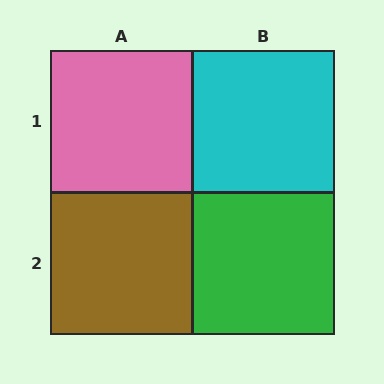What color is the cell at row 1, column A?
Pink.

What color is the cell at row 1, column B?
Cyan.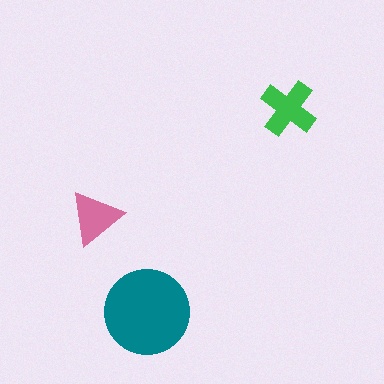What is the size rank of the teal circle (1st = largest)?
1st.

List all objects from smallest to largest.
The pink triangle, the green cross, the teal circle.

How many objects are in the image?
There are 3 objects in the image.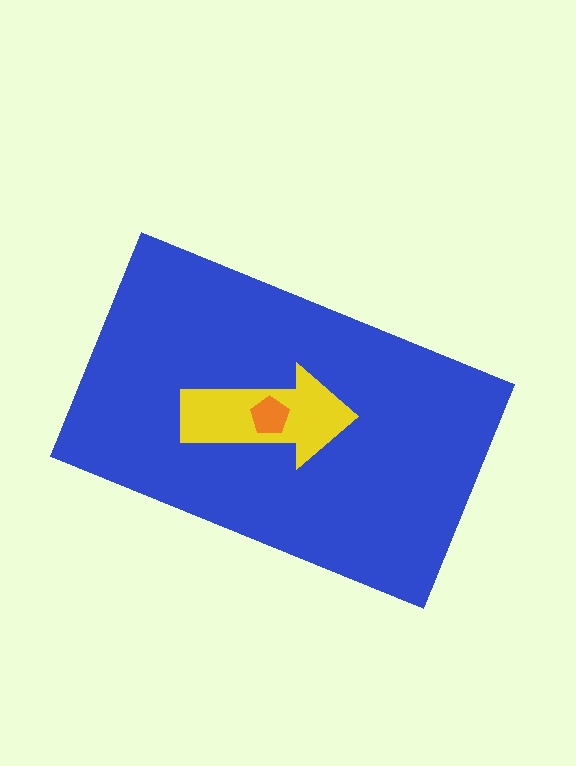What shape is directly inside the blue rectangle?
The yellow arrow.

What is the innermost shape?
The orange pentagon.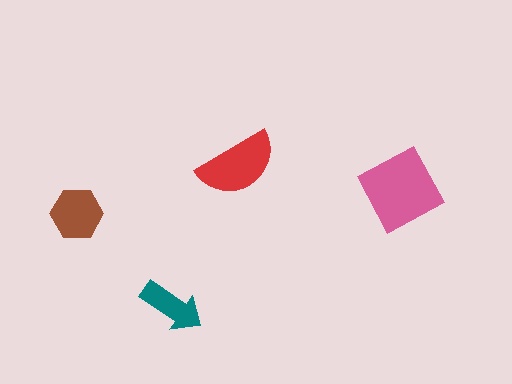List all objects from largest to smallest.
The pink diamond, the red semicircle, the brown hexagon, the teal arrow.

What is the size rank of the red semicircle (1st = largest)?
2nd.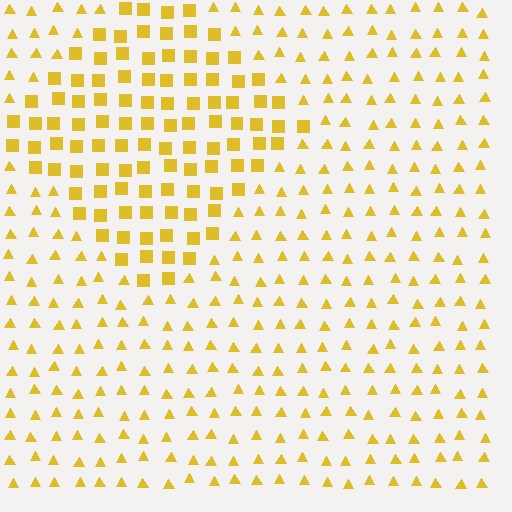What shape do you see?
I see a diamond.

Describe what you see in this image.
The image is filled with small yellow elements arranged in a uniform grid. A diamond-shaped region contains squares, while the surrounding area contains triangles. The boundary is defined purely by the change in element shape.